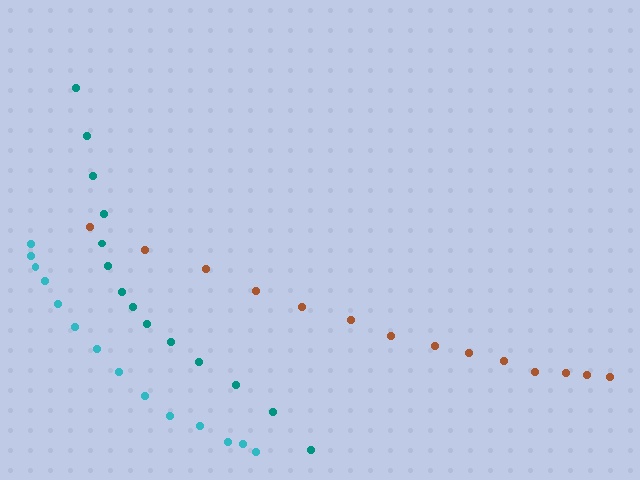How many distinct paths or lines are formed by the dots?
There are 3 distinct paths.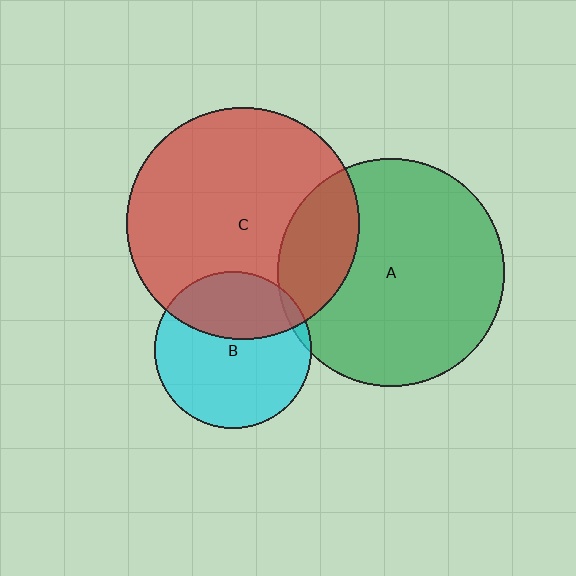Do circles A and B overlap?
Yes.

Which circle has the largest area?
Circle C (red).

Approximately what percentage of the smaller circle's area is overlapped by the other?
Approximately 5%.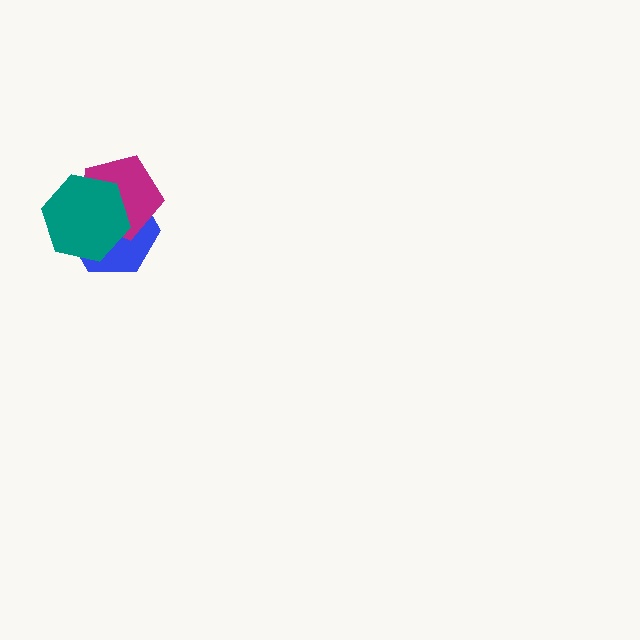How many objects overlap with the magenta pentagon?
2 objects overlap with the magenta pentagon.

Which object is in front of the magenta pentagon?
The teal hexagon is in front of the magenta pentagon.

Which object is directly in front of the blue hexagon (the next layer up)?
The magenta pentagon is directly in front of the blue hexagon.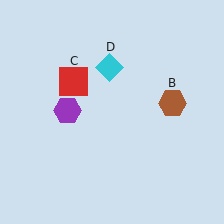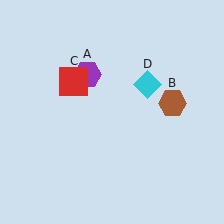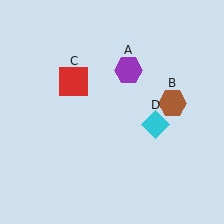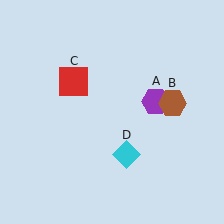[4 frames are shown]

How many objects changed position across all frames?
2 objects changed position: purple hexagon (object A), cyan diamond (object D).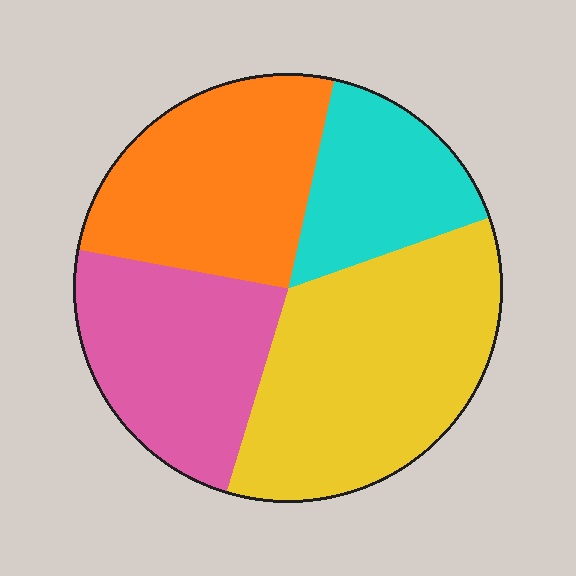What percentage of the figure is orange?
Orange takes up between a sixth and a third of the figure.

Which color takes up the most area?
Yellow, at roughly 35%.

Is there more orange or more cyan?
Orange.